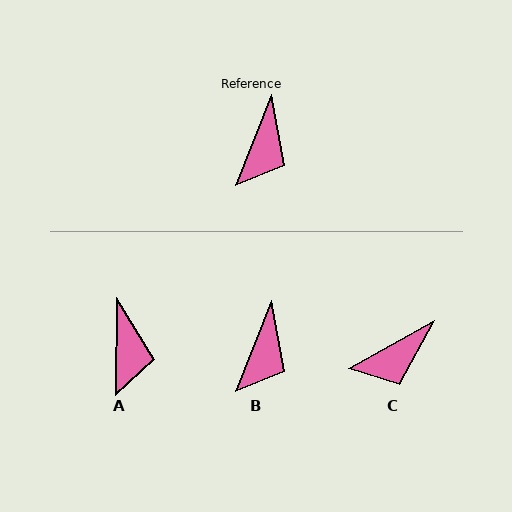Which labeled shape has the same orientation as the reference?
B.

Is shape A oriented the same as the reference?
No, it is off by about 21 degrees.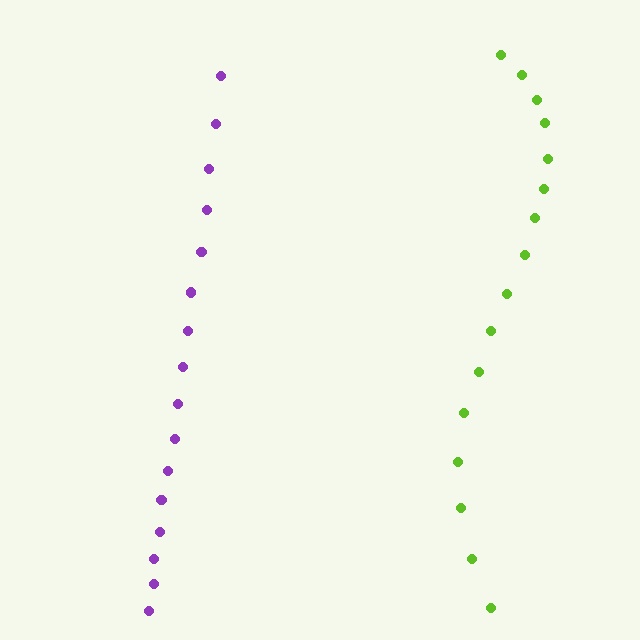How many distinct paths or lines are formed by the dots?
There are 2 distinct paths.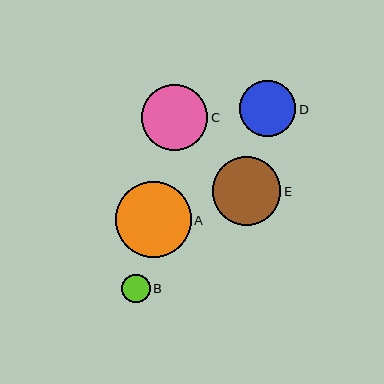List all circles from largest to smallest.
From largest to smallest: A, E, C, D, B.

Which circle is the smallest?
Circle B is the smallest with a size of approximately 29 pixels.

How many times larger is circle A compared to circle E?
Circle A is approximately 1.1 times the size of circle E.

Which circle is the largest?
Circle A is the largest with a size of approximately 76 pixels.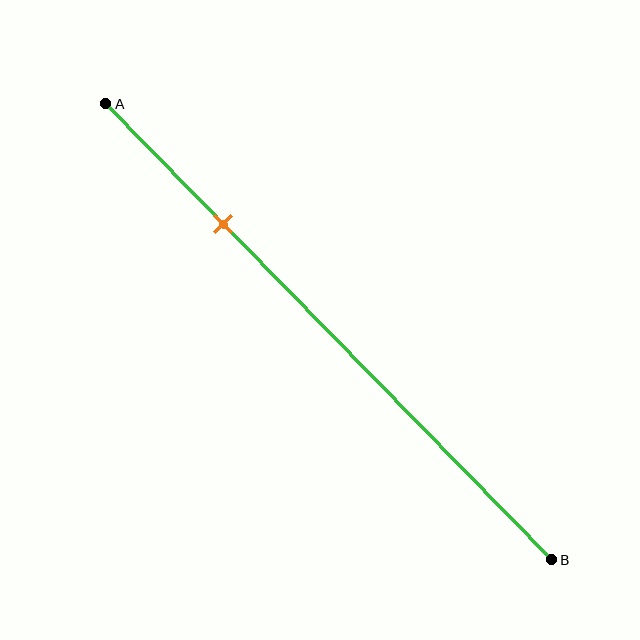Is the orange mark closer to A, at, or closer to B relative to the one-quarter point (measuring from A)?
The orange mark is approximately at the one-quarter point of segment AB.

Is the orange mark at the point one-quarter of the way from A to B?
Yes, the mark is approximately at the one-quarter point.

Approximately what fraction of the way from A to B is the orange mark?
The orange mark is approximately 25% of the way from A to B.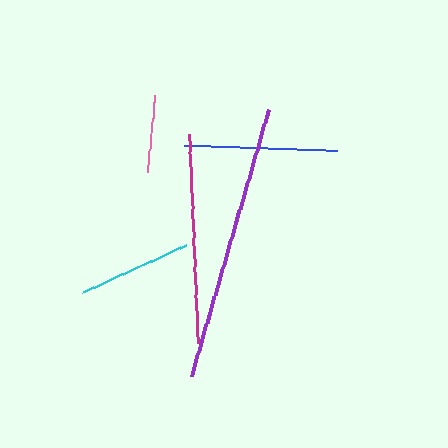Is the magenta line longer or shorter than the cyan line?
The magenta line is longer than the cyan line.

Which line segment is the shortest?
The pink line is the shortest at approximately 78 pixels.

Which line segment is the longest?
The purple line is the longest at approximately 278 pixels.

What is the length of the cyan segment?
The cyan segment is approximately 114 pixels long.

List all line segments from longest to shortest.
From longest to shortest: purple, magenta, blue, cyan, pink.